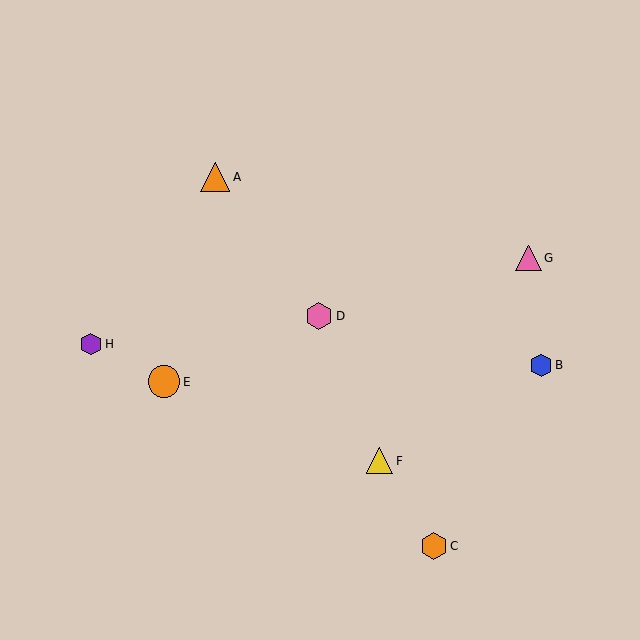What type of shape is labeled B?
Shape B is a blue hexagon.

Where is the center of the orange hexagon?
The center of the orange hexagon is at (434, 546).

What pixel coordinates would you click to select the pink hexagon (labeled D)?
Click at (319, 316) to select the pink hexagon D.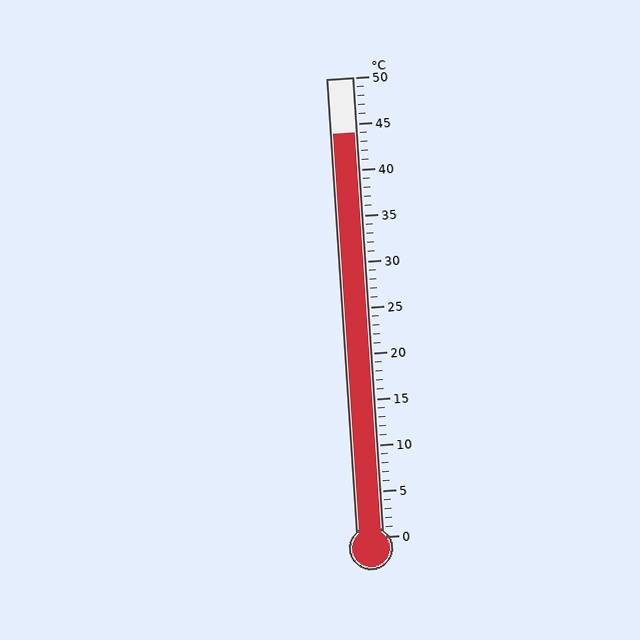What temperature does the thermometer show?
The thermometer shows approximately 44°C.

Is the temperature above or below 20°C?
The temperature is above 20°C.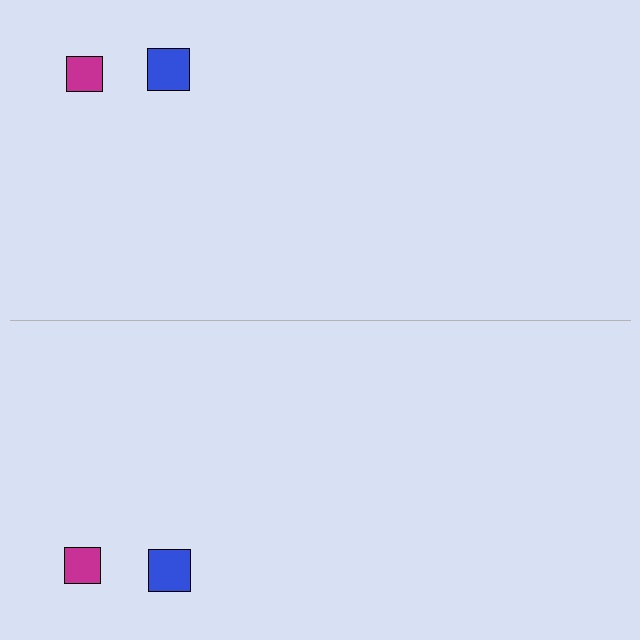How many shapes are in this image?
There are 4 shapes in this image.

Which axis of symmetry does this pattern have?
The pattern has a horizontal axis of symmetry running through the center of the image.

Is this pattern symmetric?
Yes, this pattern has bilateral (reflection) symmetry.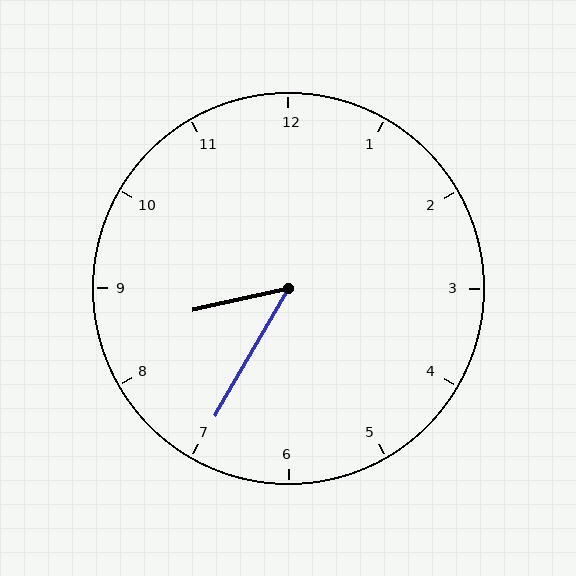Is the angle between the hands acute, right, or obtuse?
It is acute.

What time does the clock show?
8:35.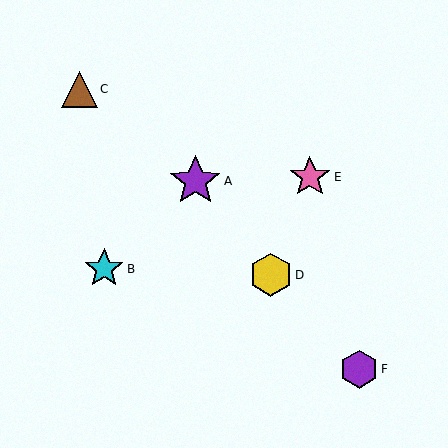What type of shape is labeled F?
Shape F is a purple hexagon.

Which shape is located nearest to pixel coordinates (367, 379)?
The purple hexagon (labeled F) at (359, 369) is nearest to that location.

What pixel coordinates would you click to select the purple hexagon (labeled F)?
Click at (359, 369) to select the purple hexagon F.